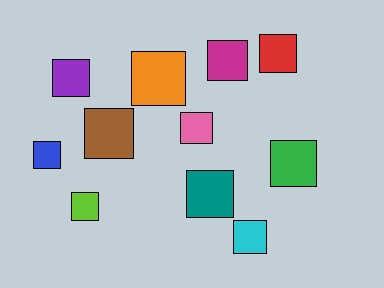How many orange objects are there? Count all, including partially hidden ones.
There is 1 orange object.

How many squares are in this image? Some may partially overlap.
There are 11 squares.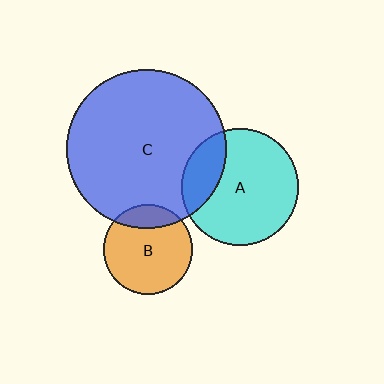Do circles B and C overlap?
Yes.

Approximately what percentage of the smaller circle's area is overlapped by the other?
Approximately 20%.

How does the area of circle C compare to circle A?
Approximately 1.9 times.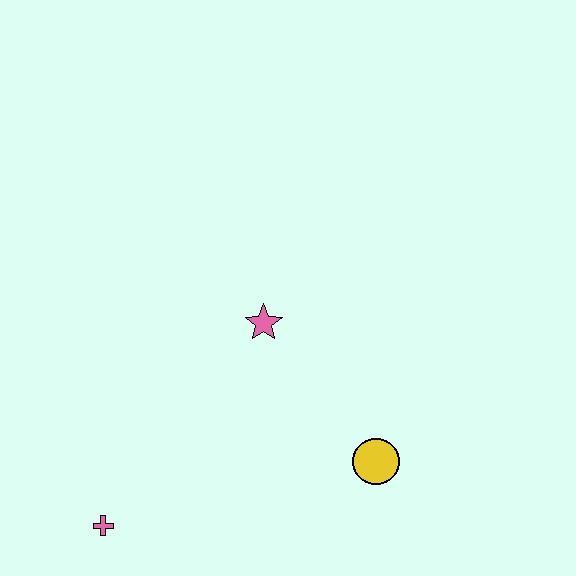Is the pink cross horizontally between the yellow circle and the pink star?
No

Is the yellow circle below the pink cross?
No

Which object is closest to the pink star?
The yellow circle is closest to the pink star.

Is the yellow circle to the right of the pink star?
Yes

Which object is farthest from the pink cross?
The yellow circle is farthest from the pink cross.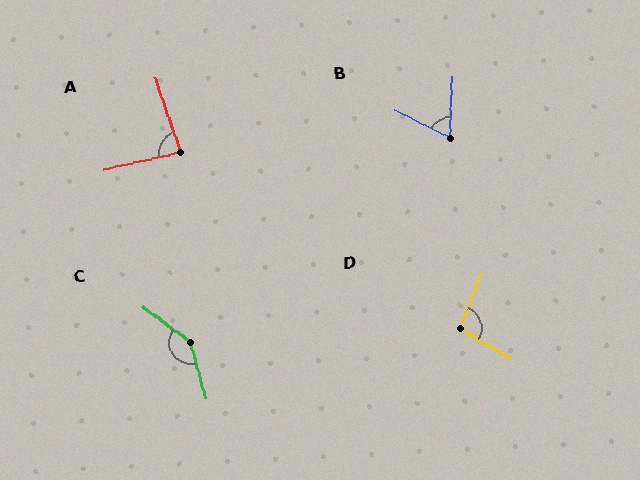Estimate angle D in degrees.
Approximately 100 degrees.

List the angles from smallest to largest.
B (66°), A (84°), D (100°), C (141°).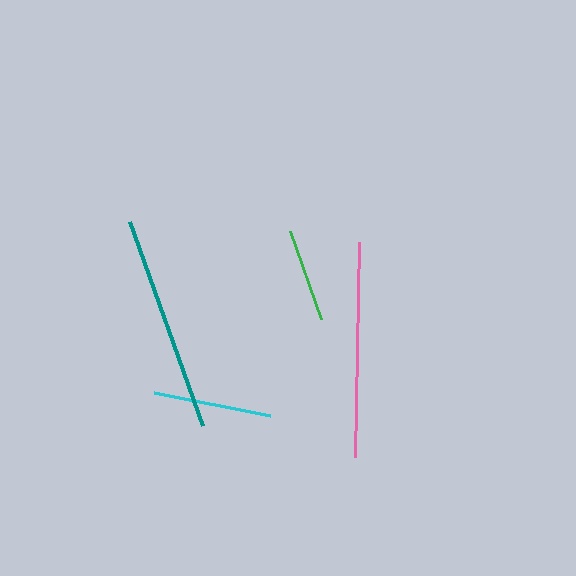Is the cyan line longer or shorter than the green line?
The cyan line is longer than the green line.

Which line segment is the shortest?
The green line is the shortest at approximately 94 pixels.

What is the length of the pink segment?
The pink segment is approximately 215 pixels long.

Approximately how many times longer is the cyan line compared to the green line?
The cyan line is approximately 1.3 times the length of the green line.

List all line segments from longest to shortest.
From longest to shortest: teal, pink, cyan, green.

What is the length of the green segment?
The green segment is approximately 94 pixels long.